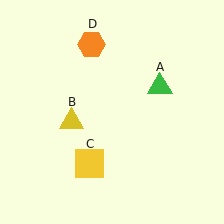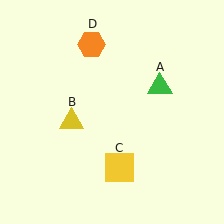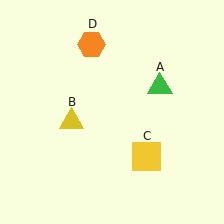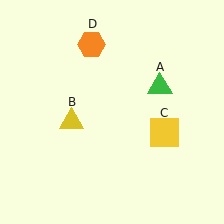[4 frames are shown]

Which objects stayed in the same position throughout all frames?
Green triangle (object A) and yellow triangle (object B) and orange hexagon (object D) remained stationary.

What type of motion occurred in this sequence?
The yellow square (object C) rotated counterclockwise around the center of the scene.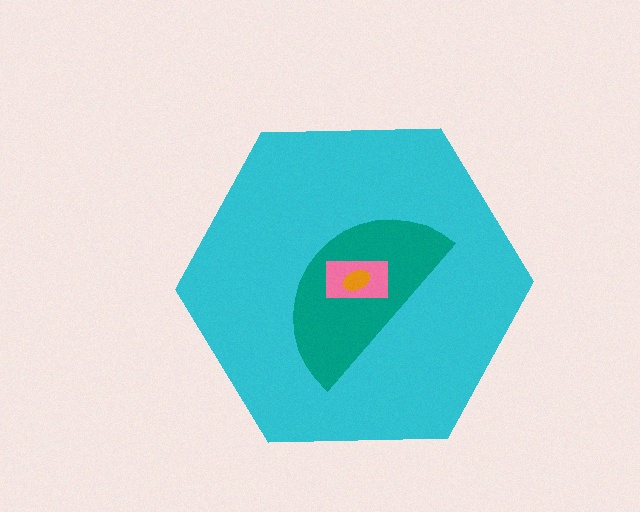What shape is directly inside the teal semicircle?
The pink rectangle.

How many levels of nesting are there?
4.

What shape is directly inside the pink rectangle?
The orange ellipse.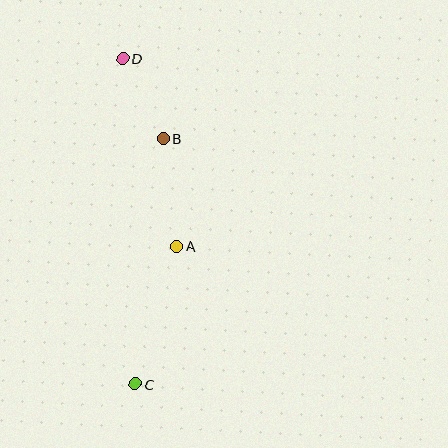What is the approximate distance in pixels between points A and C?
The distance between A and C is approximately 144 pixels.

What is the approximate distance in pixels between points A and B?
The distance between A and B is approximately 109 pixels.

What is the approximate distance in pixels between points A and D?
The distance between A and D is approximately 195 pixels.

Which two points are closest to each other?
Points B and D are closest to each other.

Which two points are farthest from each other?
Points C and D are farthest from each other.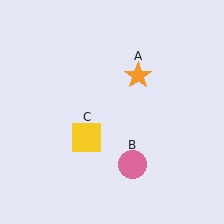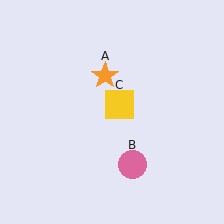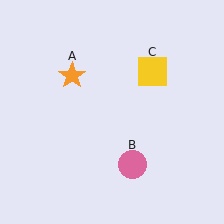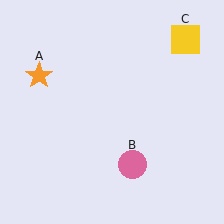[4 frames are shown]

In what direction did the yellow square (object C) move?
The yellow square (object C) moved up and to the right.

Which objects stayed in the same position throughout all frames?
Pink circle (object B) remained stationary.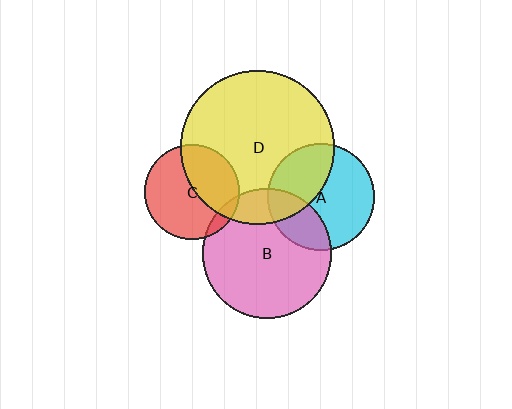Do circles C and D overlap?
Yes.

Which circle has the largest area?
Circle D (yellow).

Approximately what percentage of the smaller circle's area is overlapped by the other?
Approximately 40%.